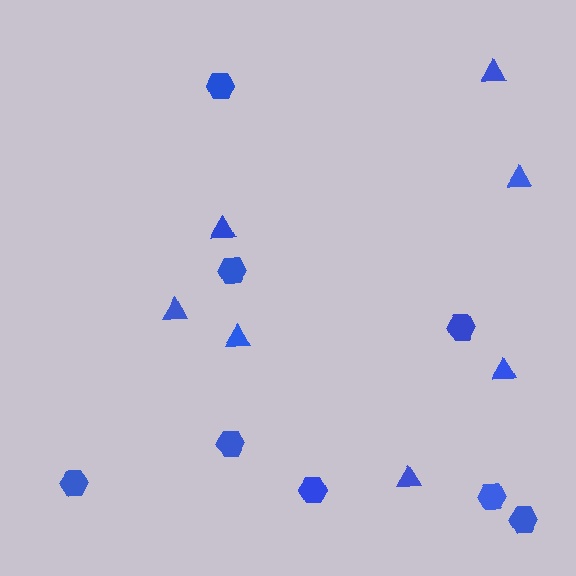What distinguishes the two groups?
There are 2 groups: one group of hexagons (8) and one group of triangles (7).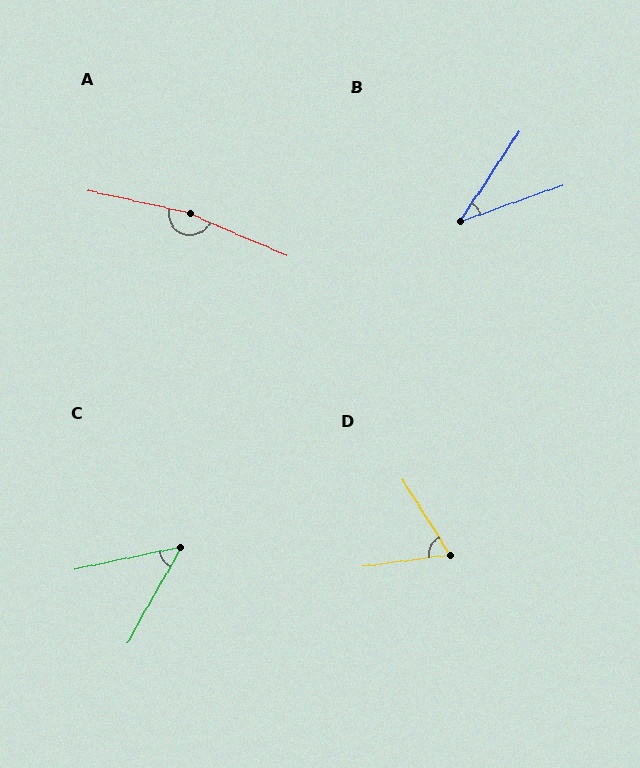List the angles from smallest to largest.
B (37°), C (49°), D (66°), A (169°).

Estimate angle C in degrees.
Approximately 49 degrees.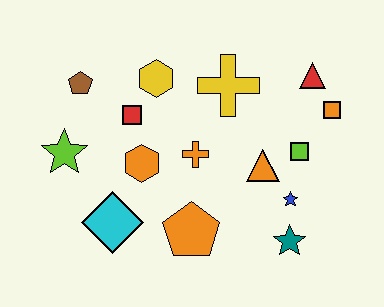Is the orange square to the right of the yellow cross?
Yes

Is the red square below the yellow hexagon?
Yes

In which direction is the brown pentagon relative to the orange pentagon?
The brown pentagon is above the orange pentagon.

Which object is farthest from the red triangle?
The lime star is farthest from the red triangle.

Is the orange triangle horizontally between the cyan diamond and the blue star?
Yes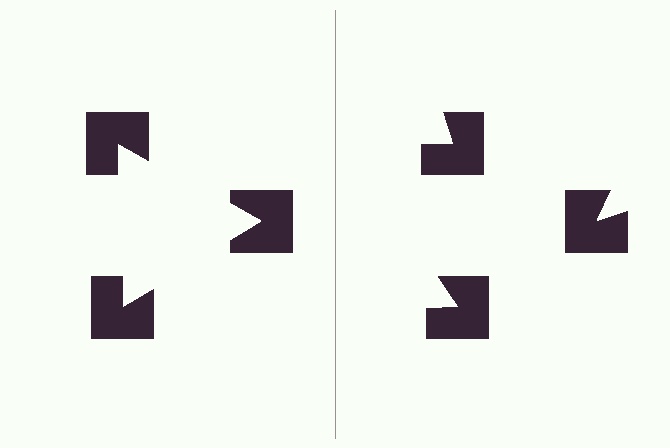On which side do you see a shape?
An illusory triangle appears on the left side. On the right side the wedge cuts are rotated, so no coherent shape forms.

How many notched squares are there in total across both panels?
6 — 3 on each side.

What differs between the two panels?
The notched squares are positioned identically on both sides; only the wedge orientations differ. On the left they align to a triangle; on the right they are misaligned.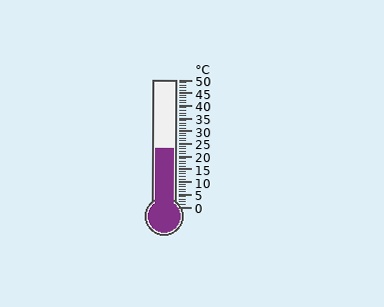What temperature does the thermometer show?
The thermometer shows approximately 23°C.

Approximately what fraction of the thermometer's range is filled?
The thermometer is filled to approximately 45% of its range.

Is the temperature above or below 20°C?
The temperature is above 20°C.